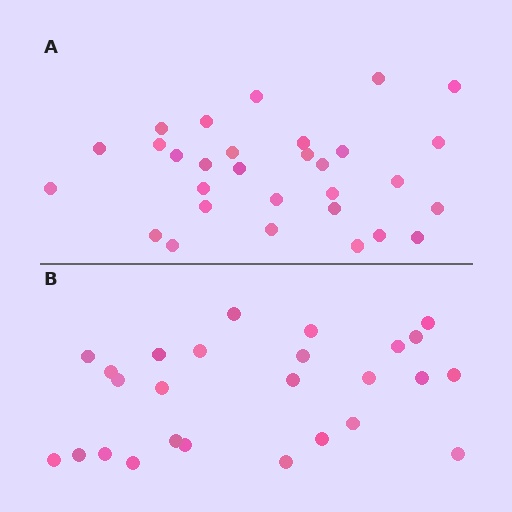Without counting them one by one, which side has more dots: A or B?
Region A (the top region) has more dots.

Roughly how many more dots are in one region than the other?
Region A has about 4 more dots than region B.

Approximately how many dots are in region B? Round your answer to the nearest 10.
About 30 dots. (The exact count is 26, which rounds to 30.)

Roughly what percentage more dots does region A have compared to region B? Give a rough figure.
About 15% more.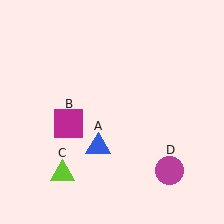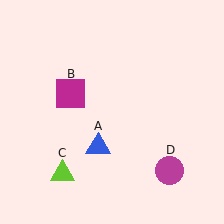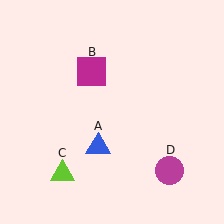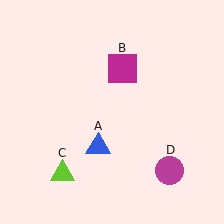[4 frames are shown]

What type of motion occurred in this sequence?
The magenta square (object B) rotated clockwise around the center of the scene.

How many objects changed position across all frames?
1 object changed position: magenta square (object B).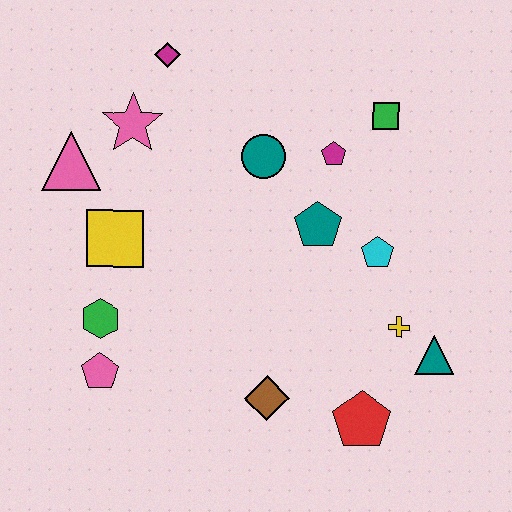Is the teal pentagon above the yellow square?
Yes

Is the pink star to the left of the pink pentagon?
No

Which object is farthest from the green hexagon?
The green square is farthest from the green hexagon.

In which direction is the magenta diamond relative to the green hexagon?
The magenta diamond is above the green hexagon.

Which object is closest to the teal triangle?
The yellow cross is closest to the teal triangle.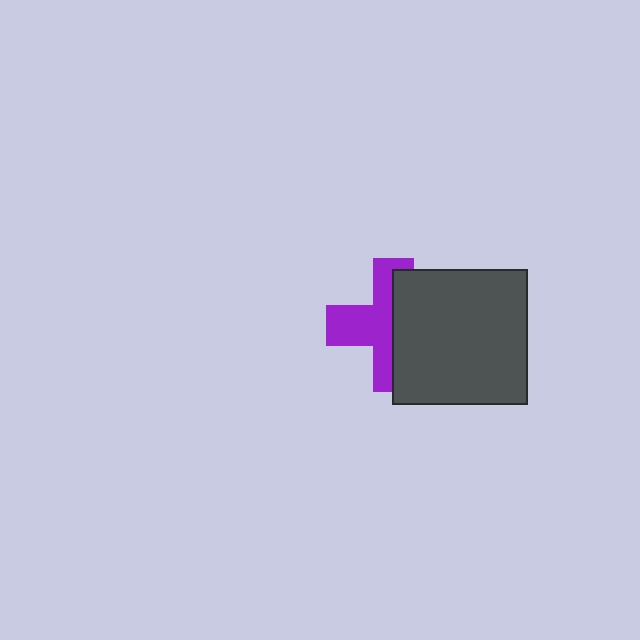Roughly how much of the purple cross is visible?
About half of it is visible (roughly 50%).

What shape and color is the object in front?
The object in front is a dark gray square.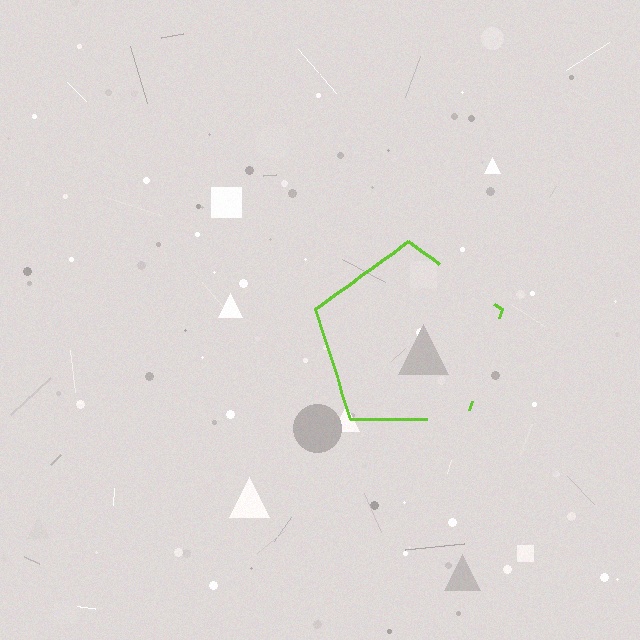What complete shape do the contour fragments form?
The contour fragments form a pentagon.